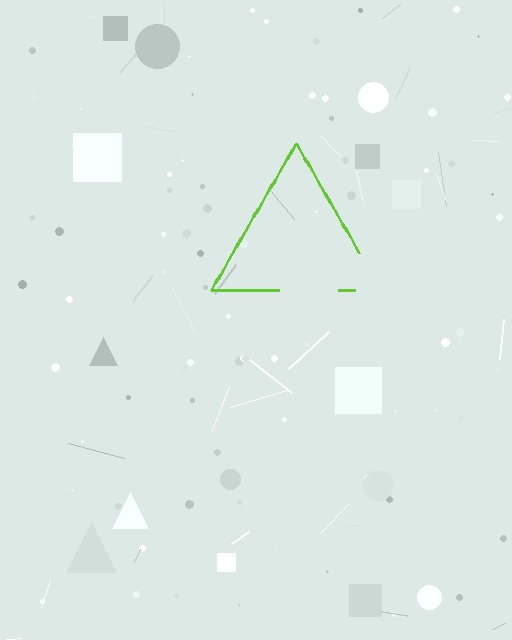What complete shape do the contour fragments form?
The contour fragments form a triangle.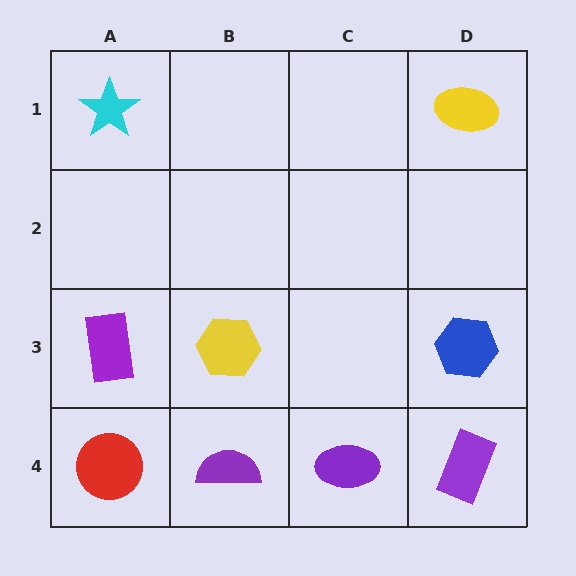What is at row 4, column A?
A red circle.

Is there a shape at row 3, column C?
No, that cell is empty.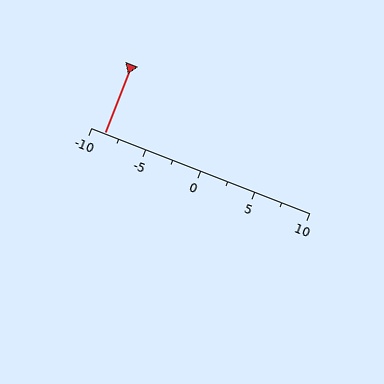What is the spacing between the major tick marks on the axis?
The major ticks are spaced 5 apart.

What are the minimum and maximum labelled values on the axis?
The axis runs from -10 to 10.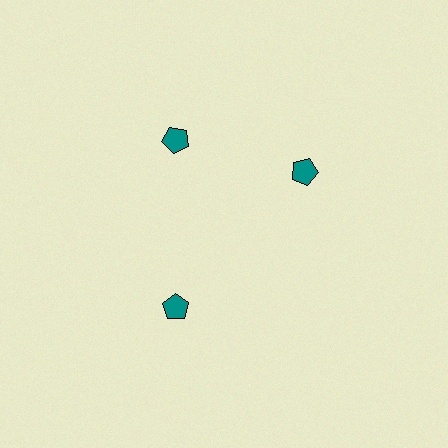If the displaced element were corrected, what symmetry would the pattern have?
It would have 3-fold rotational symmetry — the pattern would map onto itself every 120 degrees.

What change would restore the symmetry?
The symmetry would be restored by rotating it back into even spacing with its neighbors so that all 3 pentagons sit at equal angles and equal distance from the center.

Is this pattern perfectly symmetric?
No. The 3 teal pentagons are arranged in a ring, but one element near the 3 o'clock position is rotated out of alignment along the ring, breaking the 3-fold rotational symmetry.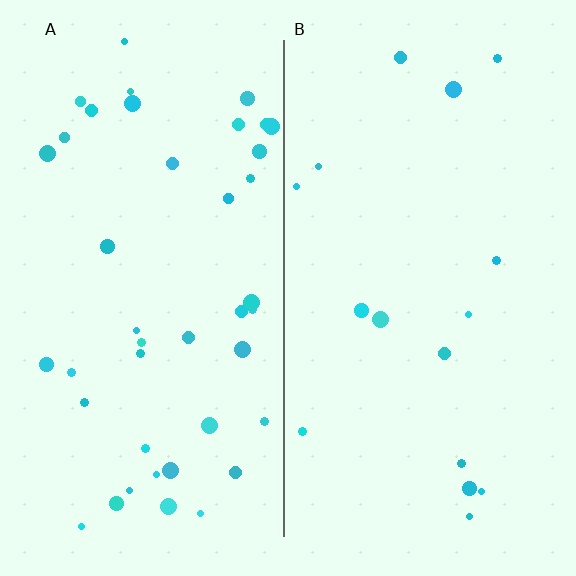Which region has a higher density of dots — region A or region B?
A (the left).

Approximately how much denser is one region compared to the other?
Approximately 2.6× — region A over region B.